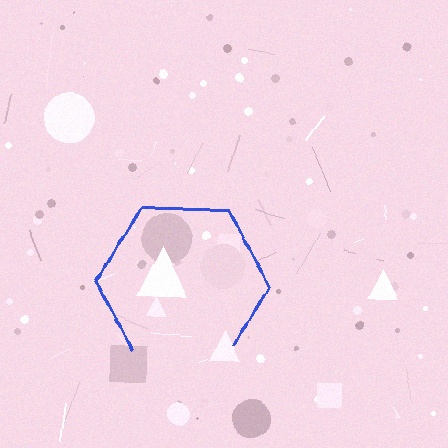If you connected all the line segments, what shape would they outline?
They would outline a hexagon.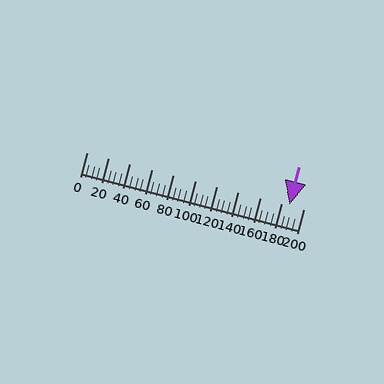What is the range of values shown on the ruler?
The ruler shows values from 0 to 200.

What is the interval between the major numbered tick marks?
The major tick marks are spaced 20 units apart.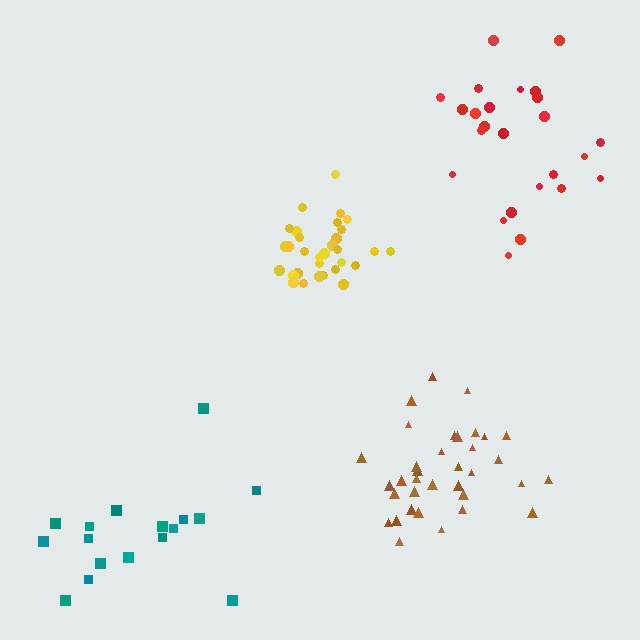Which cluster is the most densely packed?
Yellow.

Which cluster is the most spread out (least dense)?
Teal.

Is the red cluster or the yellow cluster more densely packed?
Yellow.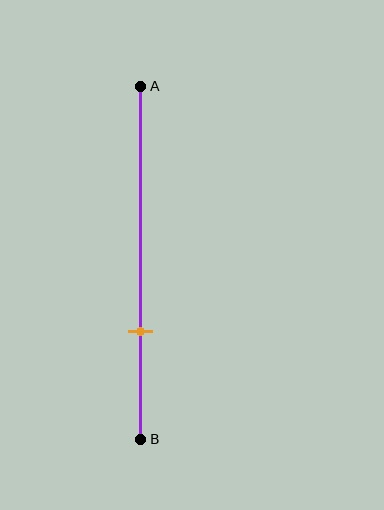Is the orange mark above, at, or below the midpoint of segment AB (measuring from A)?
The orange mark is below the midpoint of segment AB.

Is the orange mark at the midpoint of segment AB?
No, the mark is at about 70% from A, not at the 50% midpoint.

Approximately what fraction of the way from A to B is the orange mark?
The orange mark is approximately 70% of the way from A to B.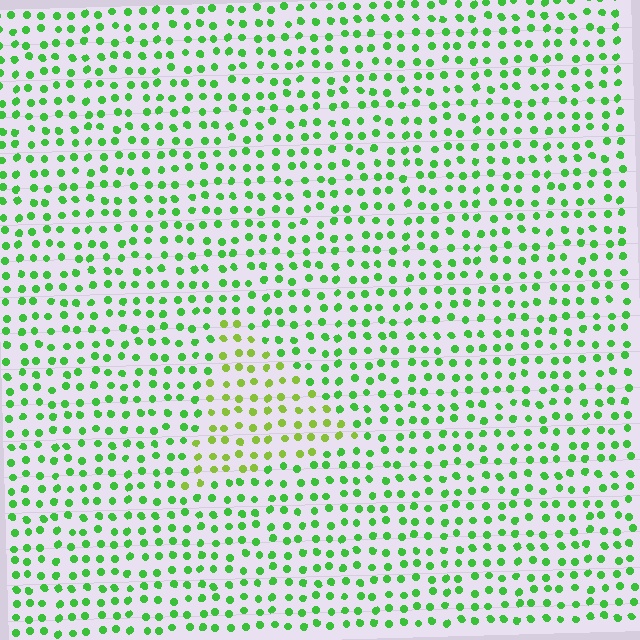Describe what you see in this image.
The image is filled with small green elements in a uniform arrangement. A triangle-shaped region is visible where the elements are tinted to a slightly different hue, forming a subtle color boundary.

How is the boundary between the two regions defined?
The boundary is defined purely by a slight shift in hue (about 34 degrees). Spacing, size, and orientation are identical on both sides.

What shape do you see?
I see a triangle.